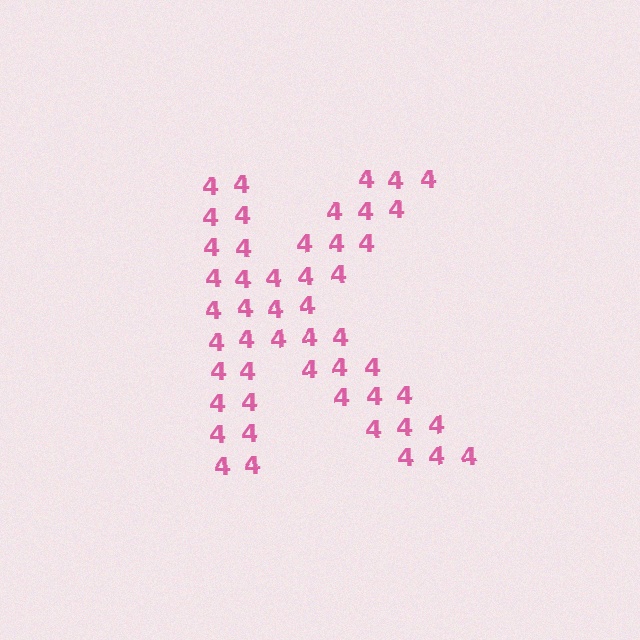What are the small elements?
The small elements are digit 4's.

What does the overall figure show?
The overall figure shows the letter K.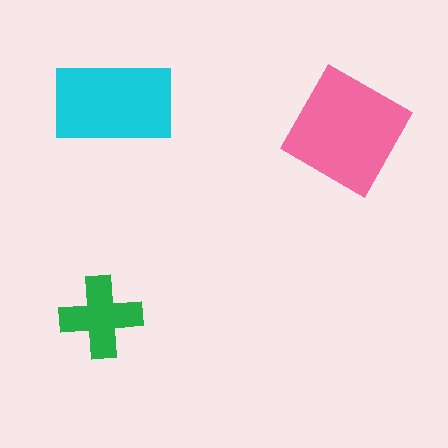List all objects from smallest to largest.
The green cross, the cyan rectangle, the pink square.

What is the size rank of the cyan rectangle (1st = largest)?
2nd.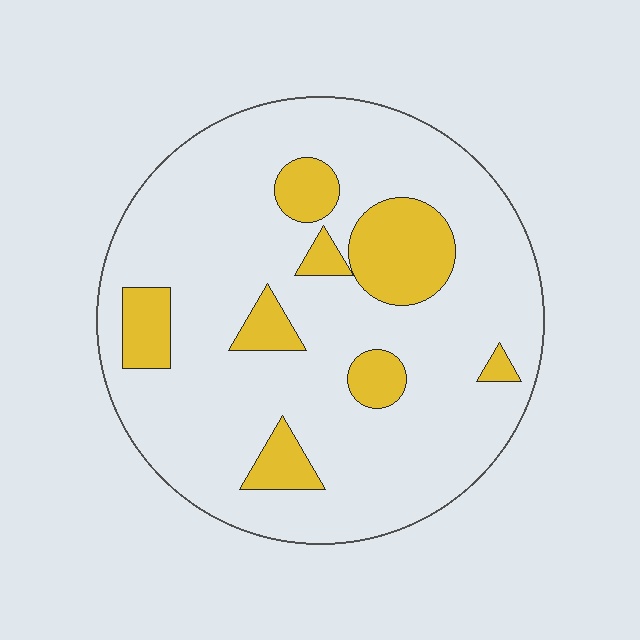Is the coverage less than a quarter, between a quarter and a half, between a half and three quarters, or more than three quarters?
Less than a quarter.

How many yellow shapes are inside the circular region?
8.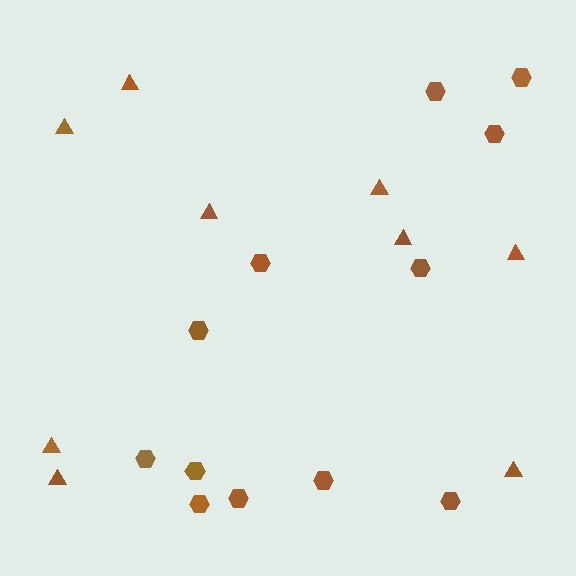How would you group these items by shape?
There are 2 groups: one group of triangles (9) and one group of hexagons (12).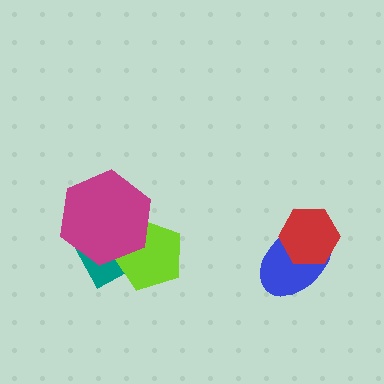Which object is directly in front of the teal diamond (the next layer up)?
The lime pentagon is directly in front of the teal diamond.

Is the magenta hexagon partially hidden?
No, no other shape covers it.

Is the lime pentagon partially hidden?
Yes, it is partially covered by another shape.